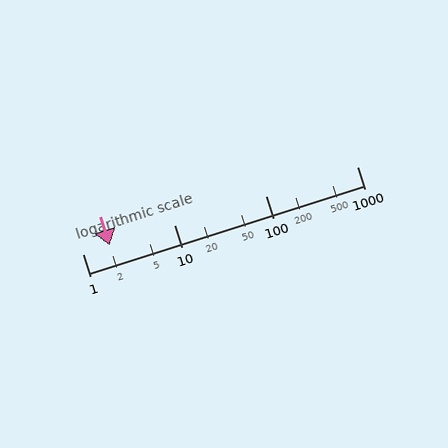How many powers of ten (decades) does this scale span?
The scale spans 3 decades, from 1 to 1000.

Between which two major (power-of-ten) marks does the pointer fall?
The pointer is between 1 and 10.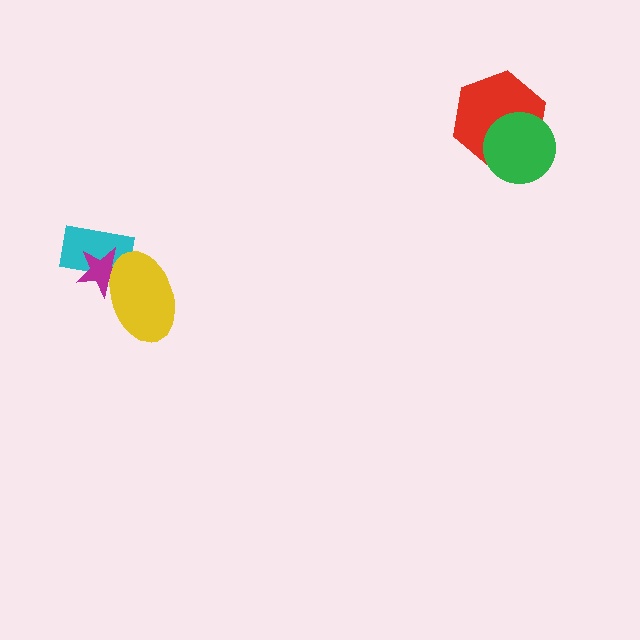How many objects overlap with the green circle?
1 object overlaps with the green circle.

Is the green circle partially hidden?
No, no other shape covers it.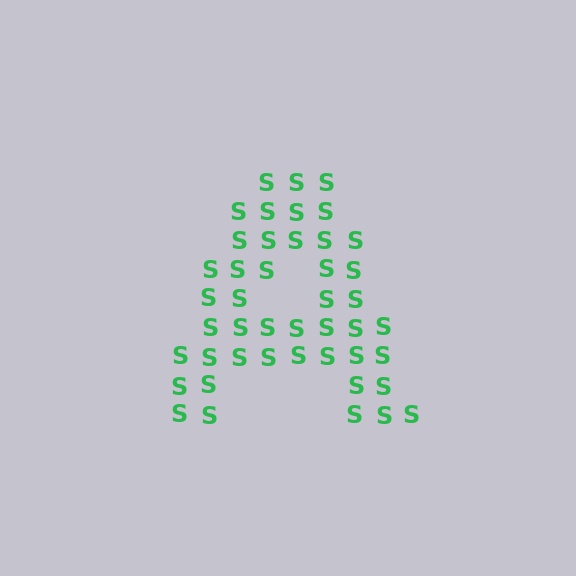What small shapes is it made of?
It is made of small letter S's.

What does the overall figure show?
The overall figure shows the letter A.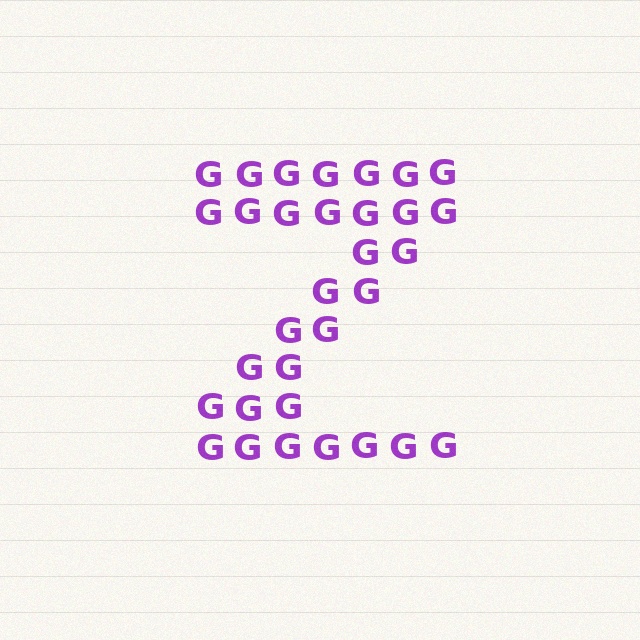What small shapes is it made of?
It is made of small letter G's.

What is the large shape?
The large shape is the letter Z.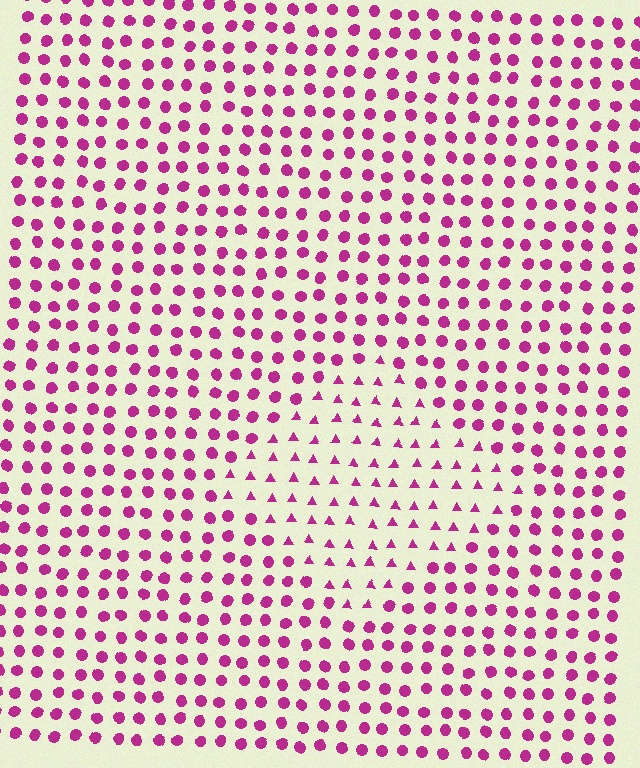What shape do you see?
I see a diamond.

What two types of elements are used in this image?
The image uses triangles inside the diamond region and circles outside it.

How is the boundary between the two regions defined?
The boundary is defined by a change in element shape: triangles inside vs. circles outside. All elements share the same color and spacing.